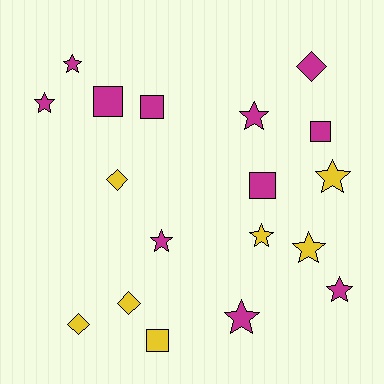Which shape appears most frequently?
Star, with 9 objects.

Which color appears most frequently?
Magenta, with 11 objects.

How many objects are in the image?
There are 18 objects.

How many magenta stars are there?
There are 6 magenta stars.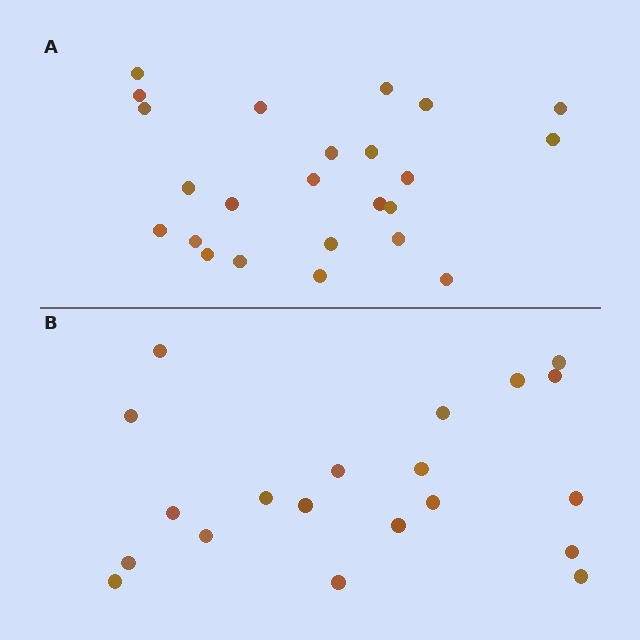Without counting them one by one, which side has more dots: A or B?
Region A (the top region) has more dots.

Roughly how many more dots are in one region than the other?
Region A has about 4 more dots than region B.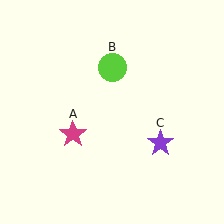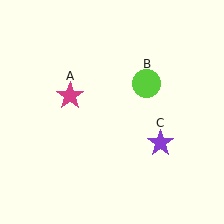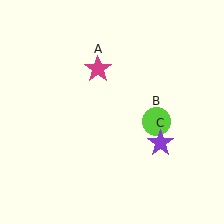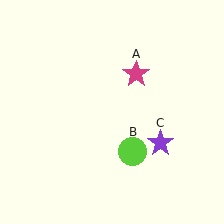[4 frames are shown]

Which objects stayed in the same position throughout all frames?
Purple star (object C) remained stationary.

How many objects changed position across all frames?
2 objects changed position: magenta star (object A), lime circle (object B).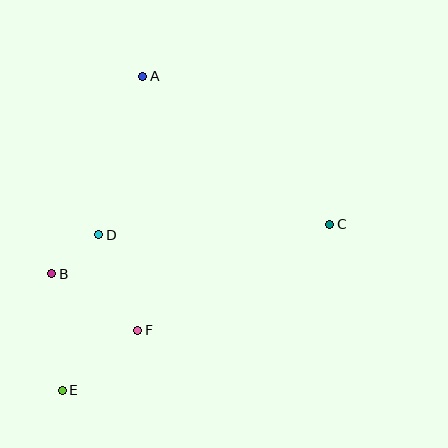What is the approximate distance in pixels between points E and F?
The distance between E and F is approximately 96 pixels.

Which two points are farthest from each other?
Points A and E are farthest from each other.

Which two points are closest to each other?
Points B and D are closest to each other.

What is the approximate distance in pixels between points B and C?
The distance between B and C is approximately 283 pixels.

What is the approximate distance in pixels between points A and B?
The distance between A and B is approximately 218 pixels.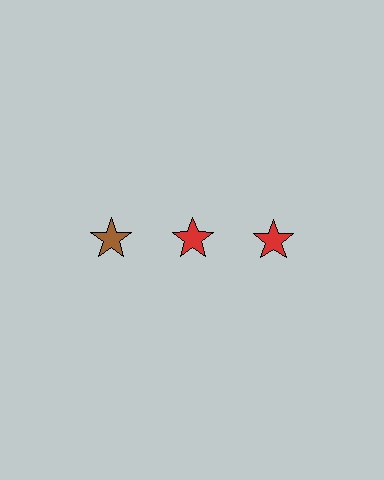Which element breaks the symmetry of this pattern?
The brown star in the top row, leftmost column breaks the symmetry. All other shapes are red stars.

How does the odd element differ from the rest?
It has a different color: brown instead of red.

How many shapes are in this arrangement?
There are 3 shapes arranged in a grid pattern.